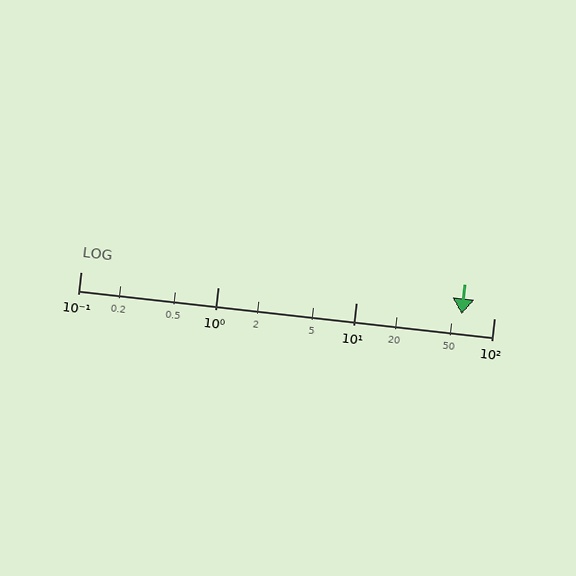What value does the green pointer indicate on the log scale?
The pointer indicates approximately 58.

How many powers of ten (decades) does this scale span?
The scale spans 3 decades, from 0.1 to 100.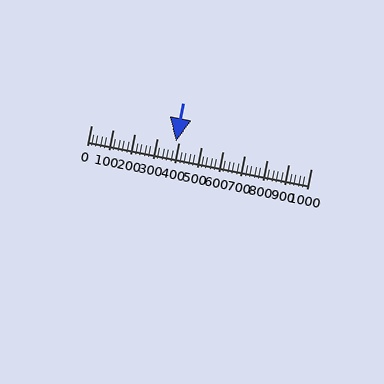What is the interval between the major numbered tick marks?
The major tick marks are spaced 100 units apart.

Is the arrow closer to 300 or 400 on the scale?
The arrow is closer to 400.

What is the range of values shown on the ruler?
The ruler shows values from 0 to 1000.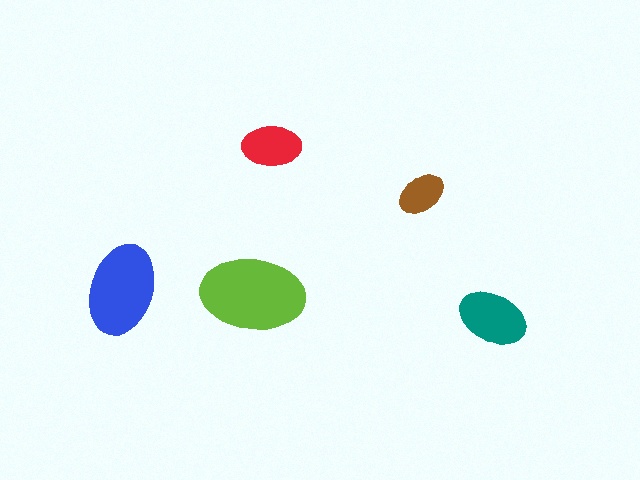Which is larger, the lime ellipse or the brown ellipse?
The lime one.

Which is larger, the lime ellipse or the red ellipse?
The lime one.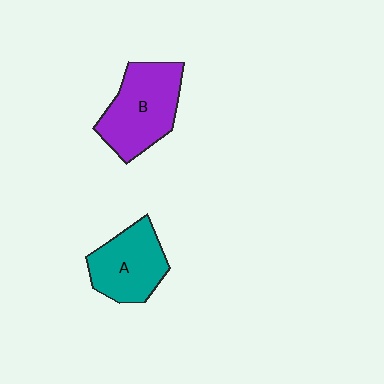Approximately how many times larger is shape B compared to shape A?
Approximately 1.2 times.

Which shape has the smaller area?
Shape A (teal).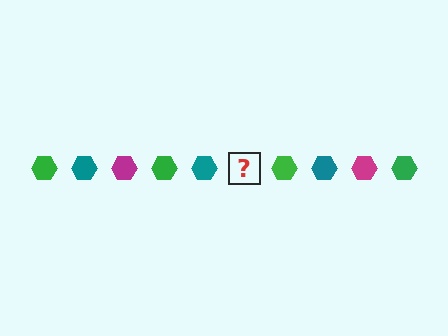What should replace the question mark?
The question mark should be replaced with a magenta hexagon.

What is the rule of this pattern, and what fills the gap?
The rule is that the pattern cycles through green, teal, magenta hexagons. The gap should be filled with a magenta hexagon.